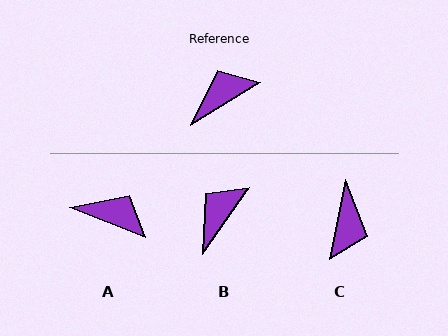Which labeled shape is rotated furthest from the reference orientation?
C, about 133 degrees away.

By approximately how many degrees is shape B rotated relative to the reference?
Approximately 23 degrees counter-clockwise.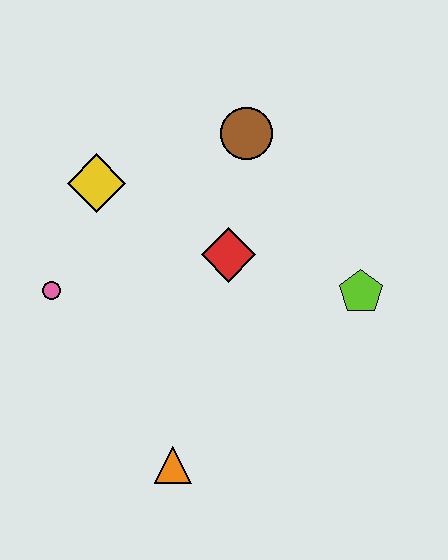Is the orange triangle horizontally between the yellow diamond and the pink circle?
No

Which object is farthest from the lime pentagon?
The pink circle is farthest from the lime pentagon.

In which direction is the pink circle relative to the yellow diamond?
The pink circle is below the yellow diamond.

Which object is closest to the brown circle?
The red diamond is closest to the brown circle.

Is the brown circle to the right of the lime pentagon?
No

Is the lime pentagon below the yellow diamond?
Yes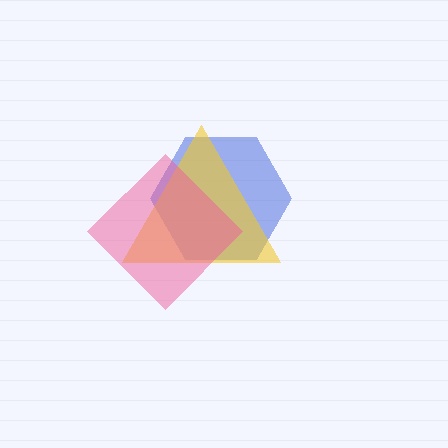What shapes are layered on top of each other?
The layered shapes are: a blue hexagon, a yellow triangle, a pink diamond.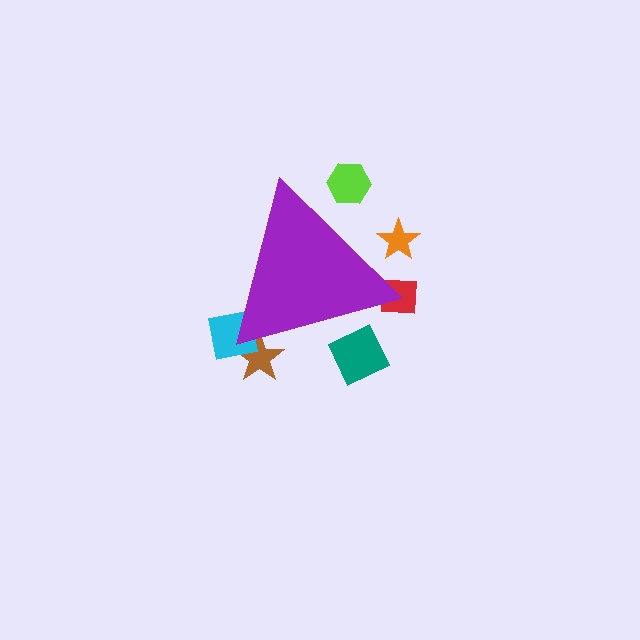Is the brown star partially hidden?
Yes, the brown star is partially hidden behind the purple triangle.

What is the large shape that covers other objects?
A purple triangle.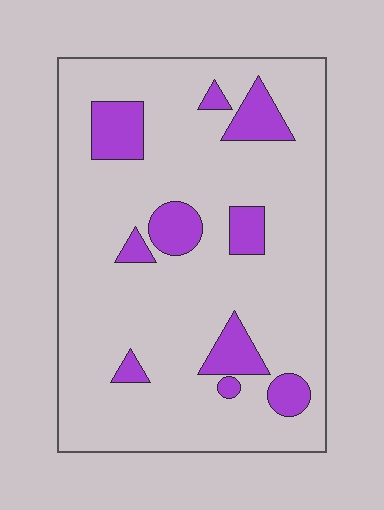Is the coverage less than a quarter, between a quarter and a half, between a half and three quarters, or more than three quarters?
Less than a quarter.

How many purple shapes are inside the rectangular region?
10.